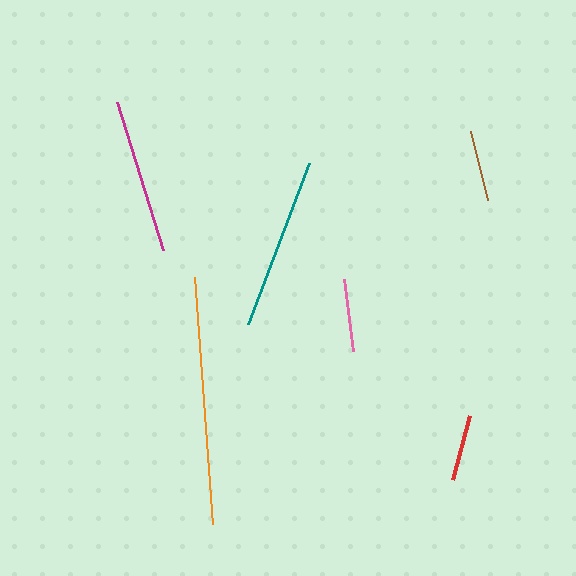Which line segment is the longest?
The orange line is the longest at approximately 248 pixels.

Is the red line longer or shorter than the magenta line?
The magenta line is longer than the red line.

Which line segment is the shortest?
The red line is the shortest at approximately 67 pixels.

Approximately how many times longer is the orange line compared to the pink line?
The orange line is approximately 3.4 times the length of the pink line.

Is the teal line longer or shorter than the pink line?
The teal line is longer than the pink line.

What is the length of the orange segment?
The orange segment is approximately 248 pixels long.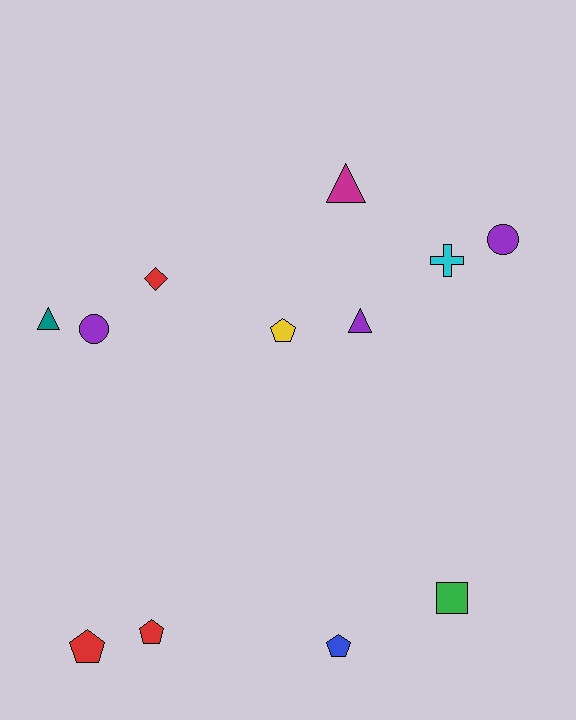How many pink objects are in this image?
There are no pink objects.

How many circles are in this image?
There are 2 circles.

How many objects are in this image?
There are 12 objects.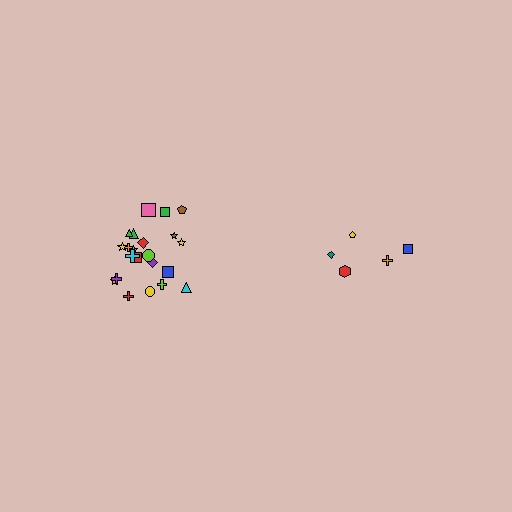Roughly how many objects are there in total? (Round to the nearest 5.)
Roughly 25 objects in total.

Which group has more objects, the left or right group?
The left group.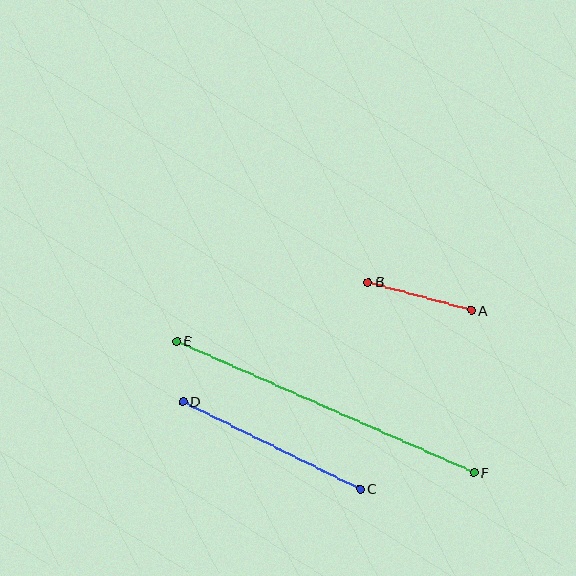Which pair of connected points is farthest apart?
Points E and F are farthest apart.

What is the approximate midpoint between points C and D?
The midpoint is at approximately (271, 445) pixels.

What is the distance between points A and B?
The distance is approximately 107 pixels.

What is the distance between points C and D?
The distance is approximately 197 pixels.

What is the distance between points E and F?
The distance is approximately 325 pixels.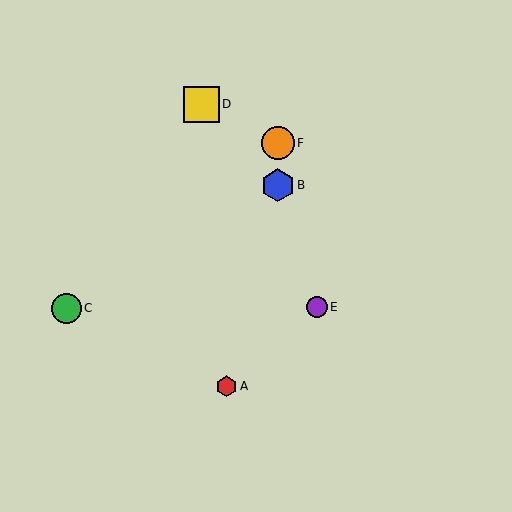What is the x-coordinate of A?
Object A is at x≈226.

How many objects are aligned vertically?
2 objects (B, F) are aligned vertically.